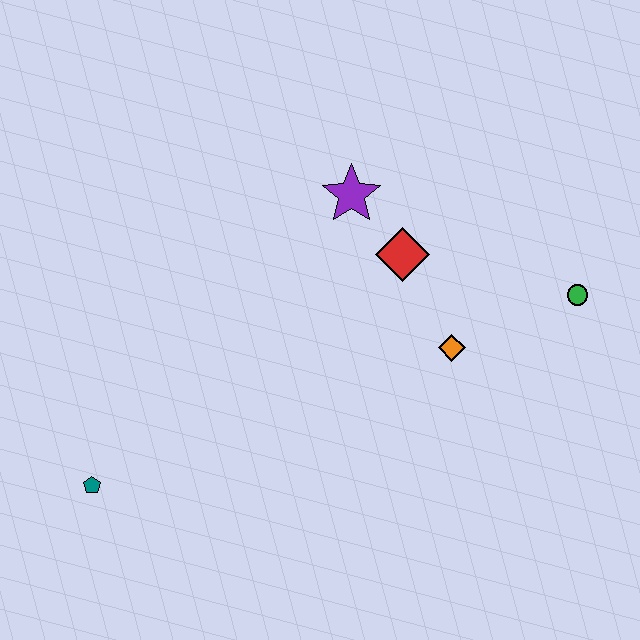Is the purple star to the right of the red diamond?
No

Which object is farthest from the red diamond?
The teal pentagon is farthest from the red diamond.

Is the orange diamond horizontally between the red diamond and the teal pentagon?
No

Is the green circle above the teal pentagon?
Yes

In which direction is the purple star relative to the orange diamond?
The purple star is above the orange diamond.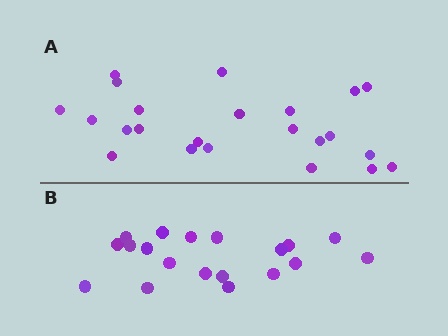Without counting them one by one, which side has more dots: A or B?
Region A (the top region) has more dots.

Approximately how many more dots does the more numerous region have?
Region A has about 4 more dots than region B.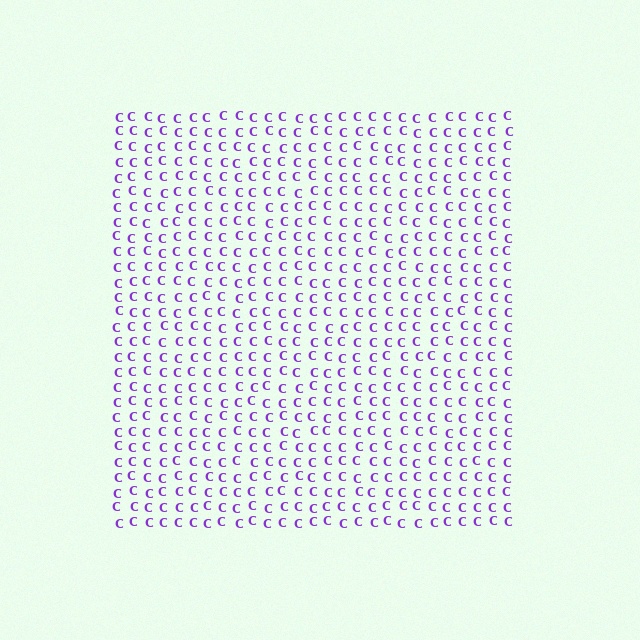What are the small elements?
The small elements are letter C's.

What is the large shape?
The large shape is a square.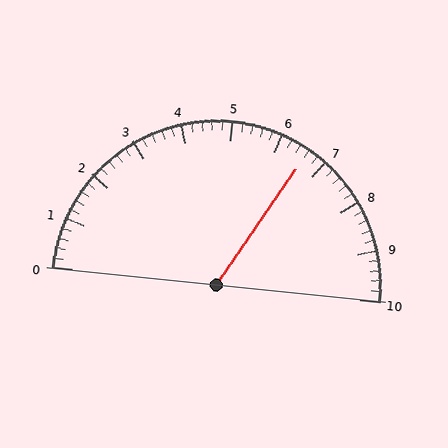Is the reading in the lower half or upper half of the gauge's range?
The reading is in the upper half of the range (0 to 10).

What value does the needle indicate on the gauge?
The needle indicates approximately 6.6.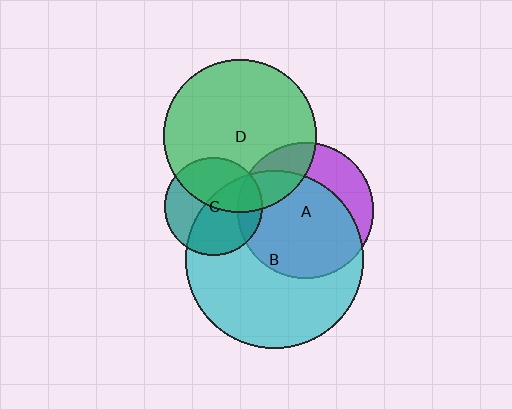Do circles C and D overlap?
Yes.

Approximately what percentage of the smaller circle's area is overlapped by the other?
Approximately 45%.